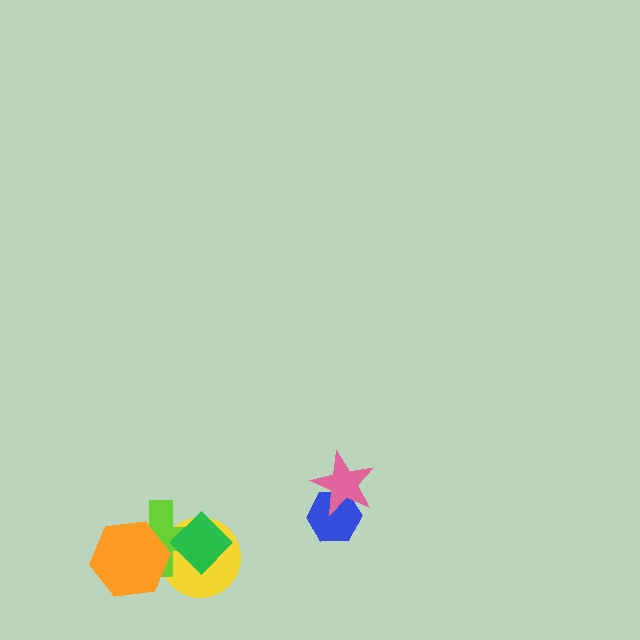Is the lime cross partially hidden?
Yes, it is partially covered by another shape.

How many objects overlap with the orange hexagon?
2 objects overlap with the orange hexagon.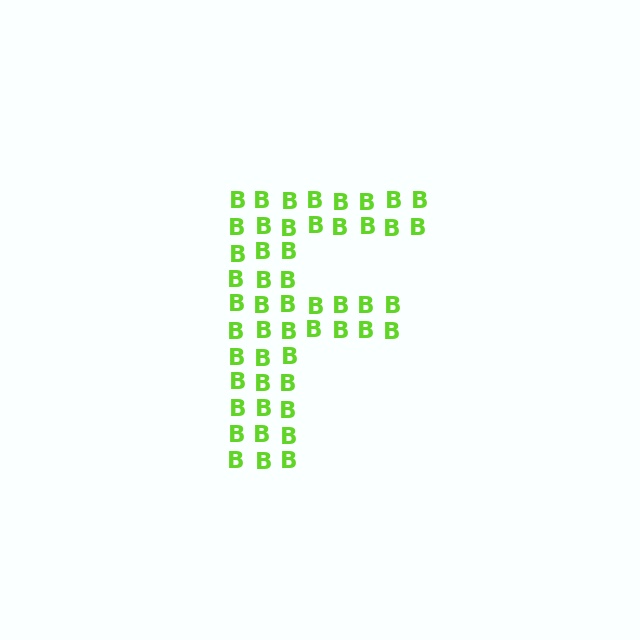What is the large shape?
The large shape is the letter F.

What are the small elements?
The small elements are letter B's.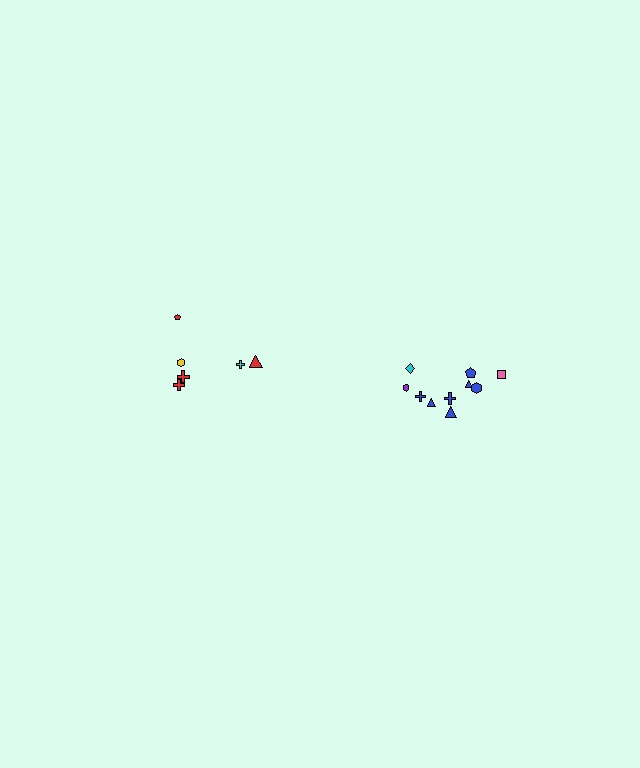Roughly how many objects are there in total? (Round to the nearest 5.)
Roughly 15 objects in total.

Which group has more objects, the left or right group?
The right group.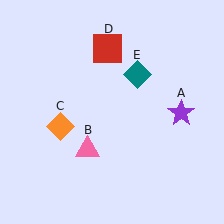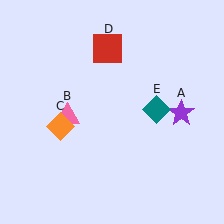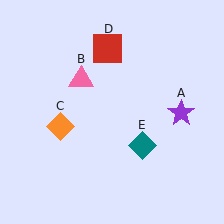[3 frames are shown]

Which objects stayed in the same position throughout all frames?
Purple star (object A) and orange diamond (object C) and red square (object D) remained stationary.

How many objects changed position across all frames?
2 objects changed position: pink triangle (object B), teal diamond (object E).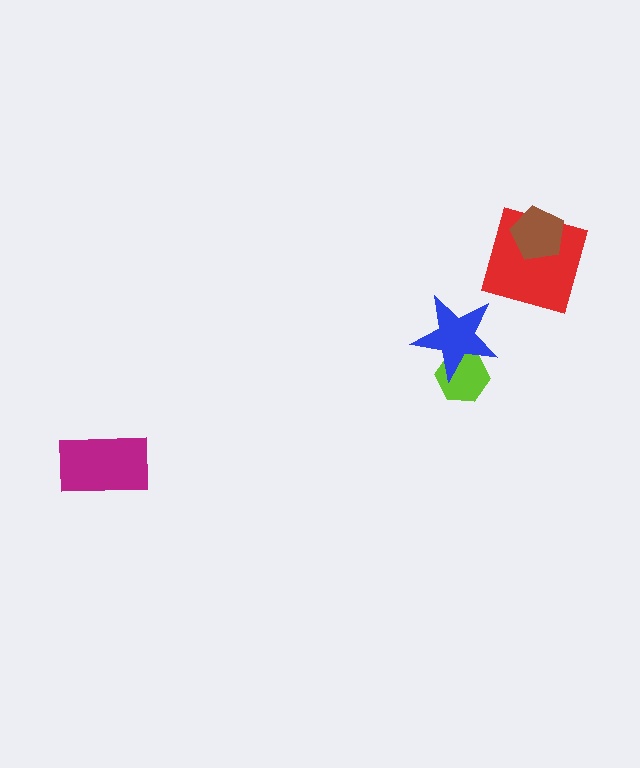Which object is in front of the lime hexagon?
The blue star is in front of the lime hexagon.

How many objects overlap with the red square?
1 object overlaps with the red square.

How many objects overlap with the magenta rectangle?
0 objects overlap with the magenta rectangle.